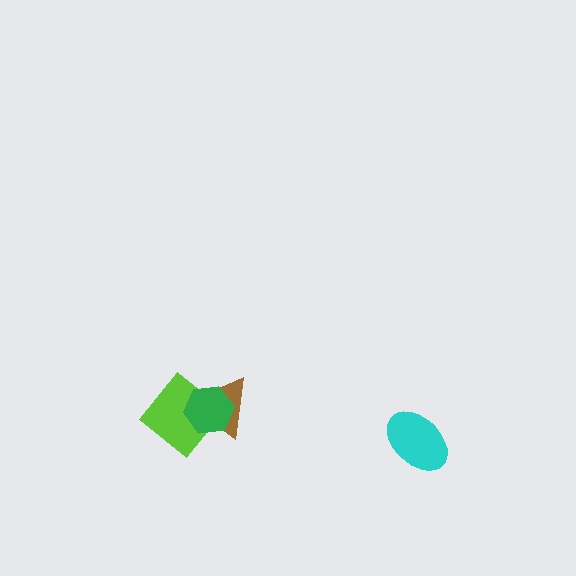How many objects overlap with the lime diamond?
2 objects overlap with the lime diamond.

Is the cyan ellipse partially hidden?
No, no other shape covers it.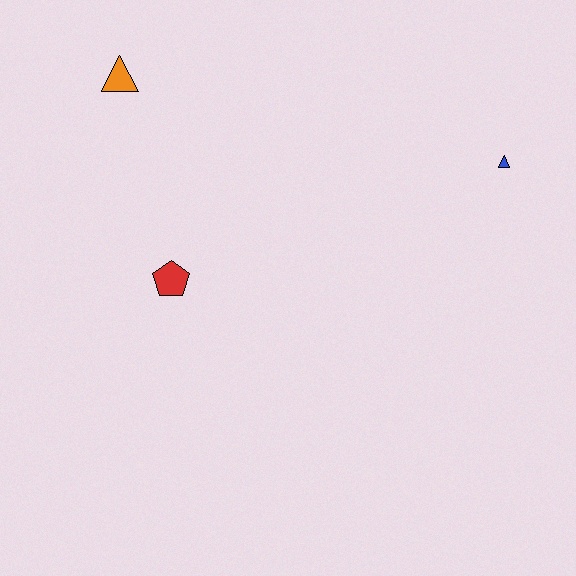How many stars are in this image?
There are no stars.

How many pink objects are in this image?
There are no pink objects.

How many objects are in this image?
There are 3 objects.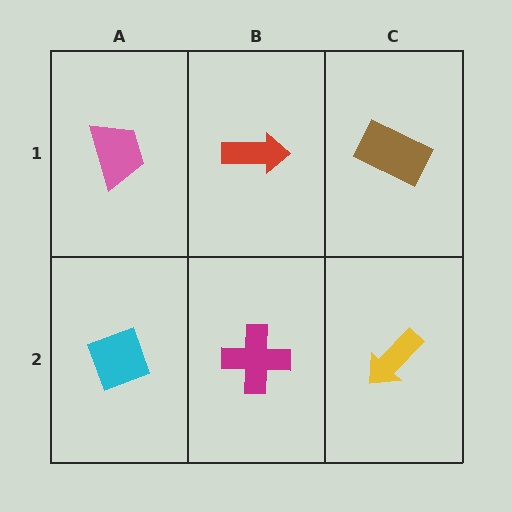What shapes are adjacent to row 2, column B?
A red arrow (row 1, column B), a cyan diamond (row 2, column A), a yellow arrow (row 2, column C).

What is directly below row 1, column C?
A yellow arrow.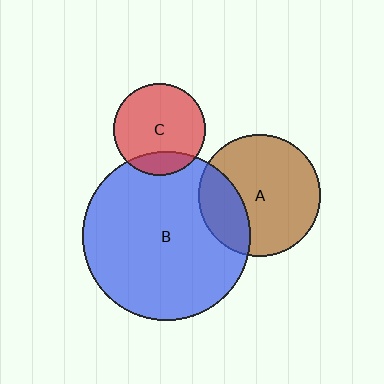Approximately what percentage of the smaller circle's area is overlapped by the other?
Approximately 15%.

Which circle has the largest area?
Circle B (blue).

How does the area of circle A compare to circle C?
Approximately 1.8 times.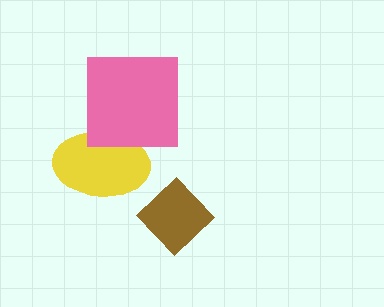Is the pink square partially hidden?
No, no other shape covers it.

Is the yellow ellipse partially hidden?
Yes, it is partially covered by another shape.